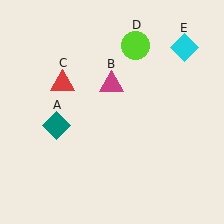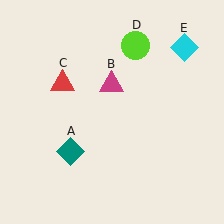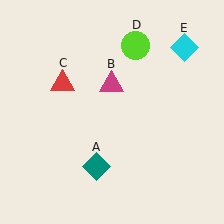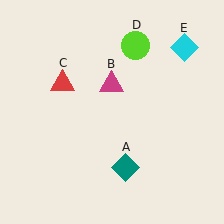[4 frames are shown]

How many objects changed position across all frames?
1 object changed position: teal diamond (object A).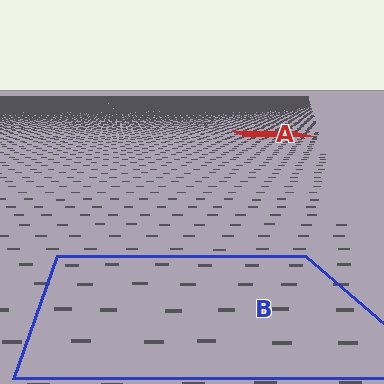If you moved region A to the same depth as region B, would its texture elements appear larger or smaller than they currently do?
They would appear larger. At a closer depth, the same texture elements are projected at a bigger on-screen size.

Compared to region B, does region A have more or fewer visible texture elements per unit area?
Region A has more texture elements per unit area — they are packed more densely because it is farther away.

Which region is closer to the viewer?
Region B is closer. The texture elements there are larger and more spread out.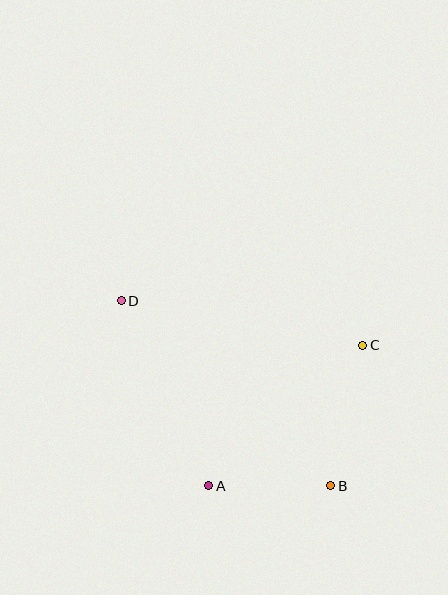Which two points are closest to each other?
Points A and B are closest to each other.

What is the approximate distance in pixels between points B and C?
The distance between B and C is approximately 144 pixels.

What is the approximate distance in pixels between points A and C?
The distance between A and C is approximately 208 pixels.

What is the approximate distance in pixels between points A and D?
The distance between A and D is approximately 205 pixels.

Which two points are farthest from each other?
Points B and D are farthest from each other.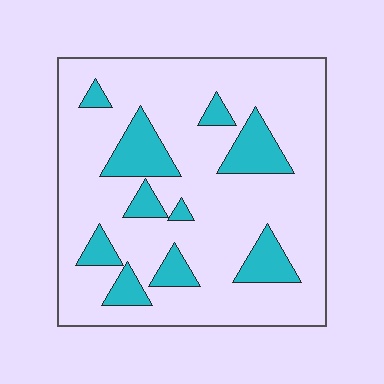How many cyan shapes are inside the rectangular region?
10.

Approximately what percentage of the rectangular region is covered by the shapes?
Approximately 20%.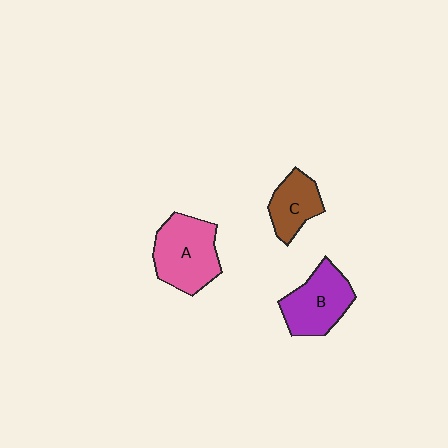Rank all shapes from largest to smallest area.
From largest to smallest: A (pink), B (purple), C (brown).